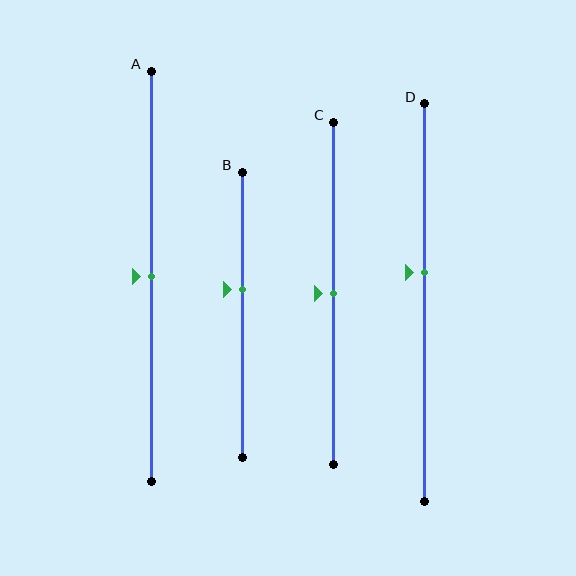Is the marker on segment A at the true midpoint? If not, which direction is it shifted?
Yes, the marker on segment A is at the true midpoint.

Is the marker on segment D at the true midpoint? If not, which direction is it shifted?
No, the marker on segment D is shifted upward by about 8% of the segment length.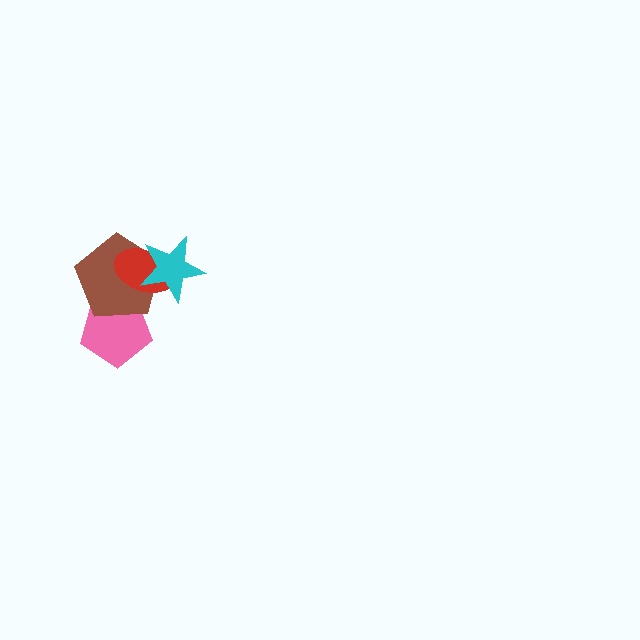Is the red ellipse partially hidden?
Yes, it is partially covered by another shape.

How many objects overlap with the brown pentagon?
3 objects overlap with the brown pentagon.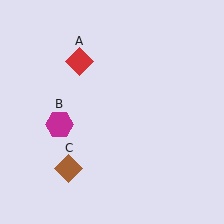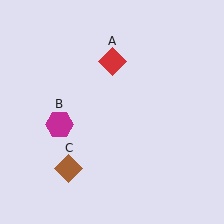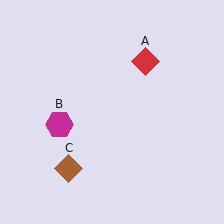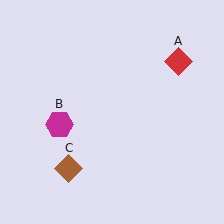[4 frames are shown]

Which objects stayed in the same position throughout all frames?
Magenta hexagon (object B) and brown diamond (object C) remained stationary.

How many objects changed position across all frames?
1 object changed position: red diamond (object A).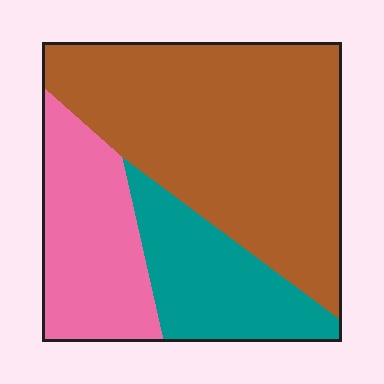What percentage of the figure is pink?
Pink covers roughly 25% of the figure.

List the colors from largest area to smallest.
From largest to smallest: brown, pink, teal.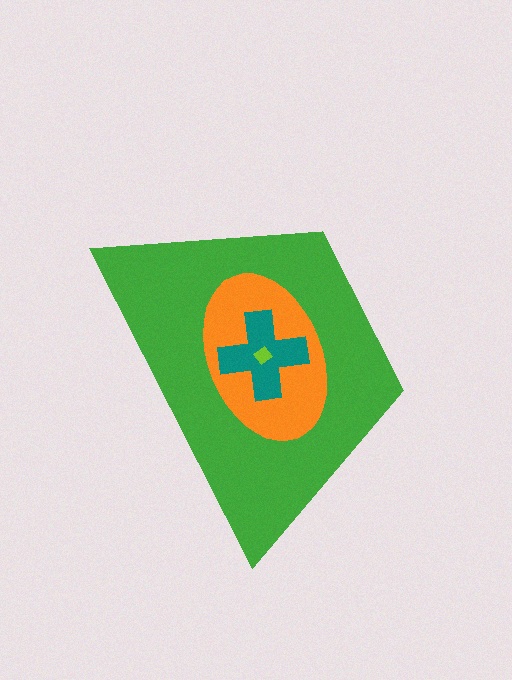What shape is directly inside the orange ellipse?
The teal cross.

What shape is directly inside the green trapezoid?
The orange ellipse.